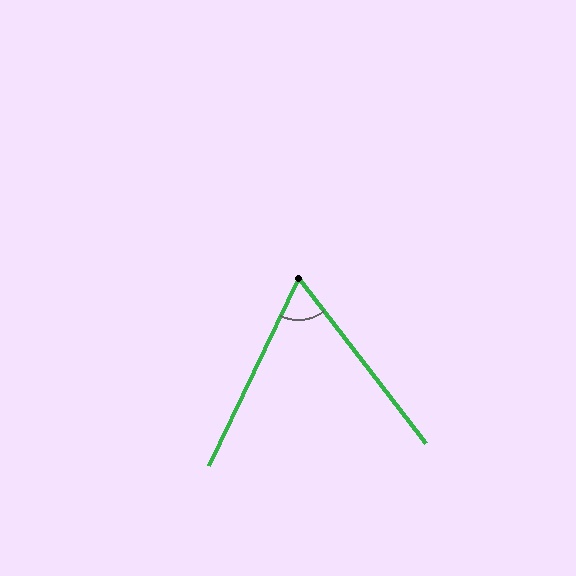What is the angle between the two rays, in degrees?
Approximately 63 degrees.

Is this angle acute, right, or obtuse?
It is acute.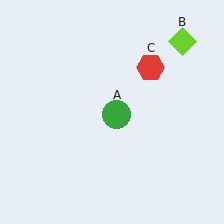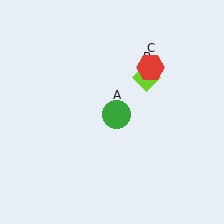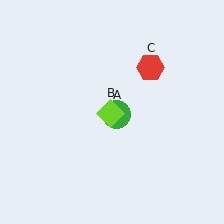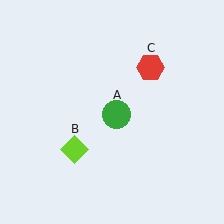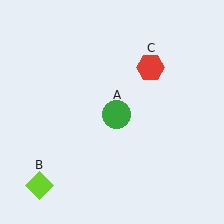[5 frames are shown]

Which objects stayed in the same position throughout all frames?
Green circle (object A) and red hexagon (object C) remained stationary.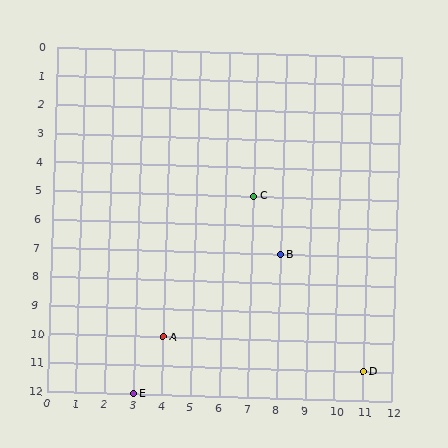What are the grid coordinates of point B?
Point B is at grid coordinates (8, 7).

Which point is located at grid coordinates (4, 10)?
Point A is at (4, 10).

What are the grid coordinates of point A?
Point A is at grid coordinates (4, 10).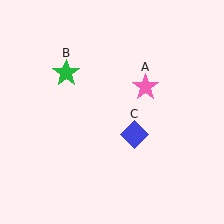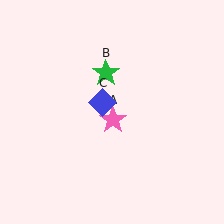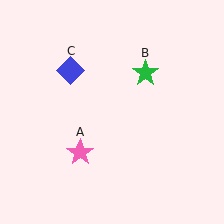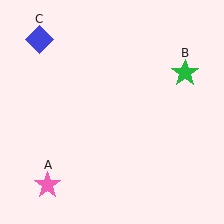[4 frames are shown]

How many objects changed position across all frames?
3 objects changed position: pink star (object A), green star (object B), blue diamond (object C).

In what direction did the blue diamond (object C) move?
The blue diamond (object C) moved up and to the left.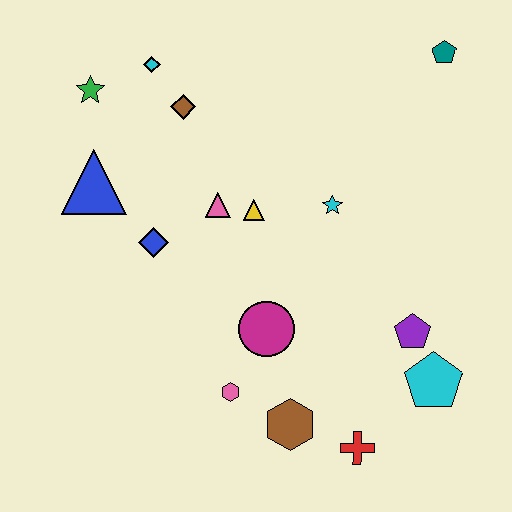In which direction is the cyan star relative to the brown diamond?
The cyan star is to the right of the brown diamond.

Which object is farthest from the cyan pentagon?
The green star is farthest from the cyan pentagon.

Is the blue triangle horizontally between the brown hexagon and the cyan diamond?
No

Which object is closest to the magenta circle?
The pink hexagon is closest to the magenta circle.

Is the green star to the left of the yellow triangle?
Yes